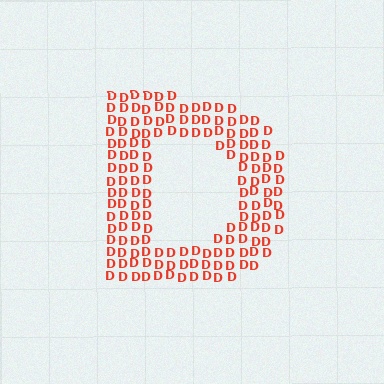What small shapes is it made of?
It is made of small letter D's.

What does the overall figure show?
The overall figure shows the letter D.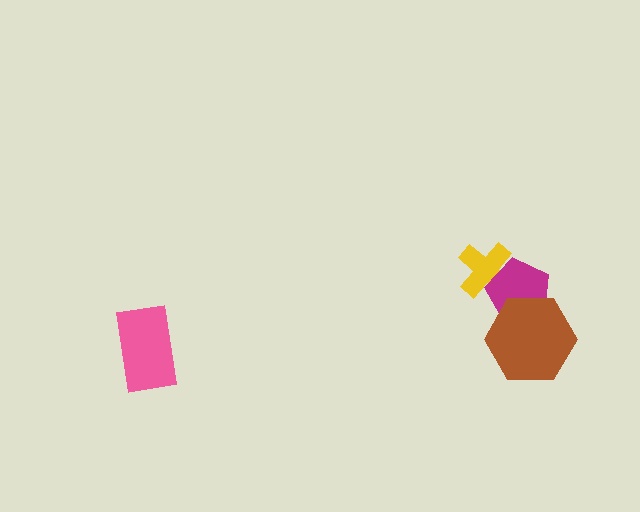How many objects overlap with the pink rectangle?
0 objects overlap with the pink rectangle.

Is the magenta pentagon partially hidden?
Yes, it is partially covered by another shape.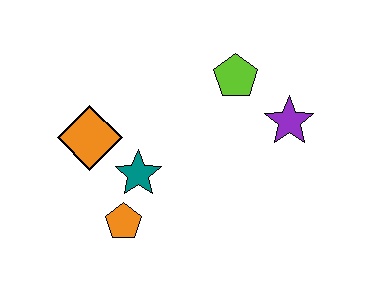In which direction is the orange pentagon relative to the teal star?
The orange pentagon is below the teal star.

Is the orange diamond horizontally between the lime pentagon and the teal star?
No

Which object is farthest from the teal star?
The purple star is farthest from the teal star.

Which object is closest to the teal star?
The orange pentagon is closest to the teal star.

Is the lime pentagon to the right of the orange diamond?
Yes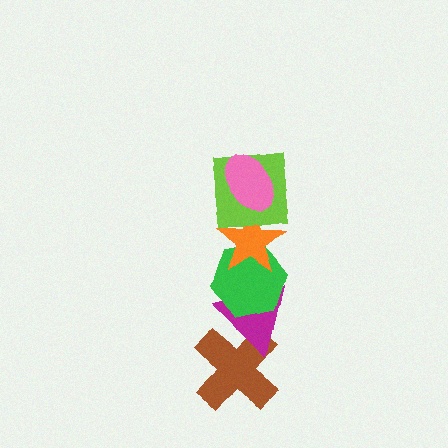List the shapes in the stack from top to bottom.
From top to bottom: the pink ellipse, the lime square, the orange star, the green hexagon, the magenta triangle, the brown cross.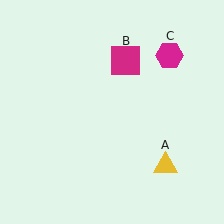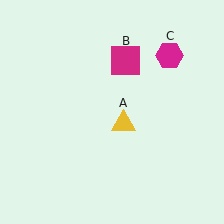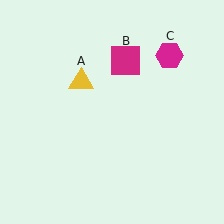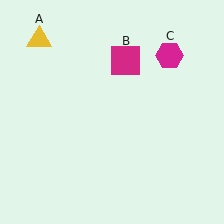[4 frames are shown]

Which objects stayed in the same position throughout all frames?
Magenta square (object B) and magenta hexagon (object C) remained stationary.